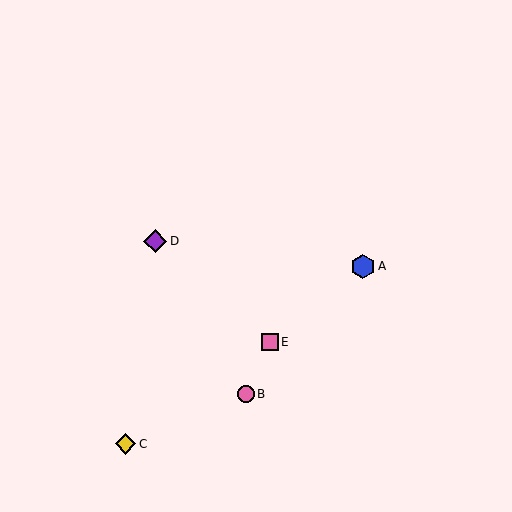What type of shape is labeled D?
Shape D is a purple diamond.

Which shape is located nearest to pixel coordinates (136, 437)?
The yellow diamond (labeled C) at (126, 444) is nearest to that location.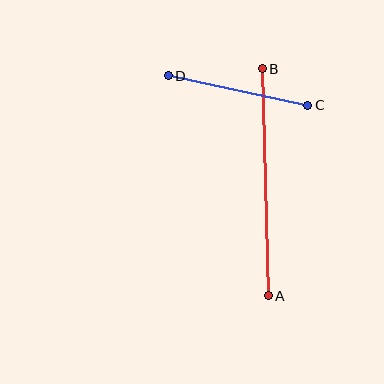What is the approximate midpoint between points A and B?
The midpoint is at approximately (265, 182) pixels.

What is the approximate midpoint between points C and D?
The midpoint is at approximately (238, 90) pixels.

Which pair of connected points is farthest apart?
Points A and B are farthest apart.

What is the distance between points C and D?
The distance is approximately 142 pixels.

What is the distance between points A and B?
The distance is approximately 227 pixels.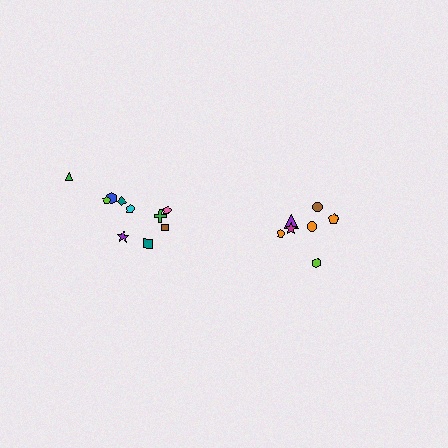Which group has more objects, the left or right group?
The left group.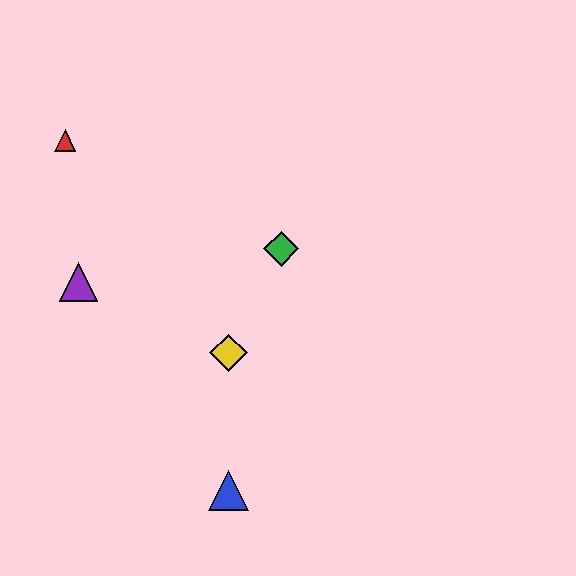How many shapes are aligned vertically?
2 shapes (the blue triangle, the yellow diamond) are aligned vertically.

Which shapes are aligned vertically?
The blue triangle, the yellow diamond are aligned vertically.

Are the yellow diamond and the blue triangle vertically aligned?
Yes, both are at x≈229.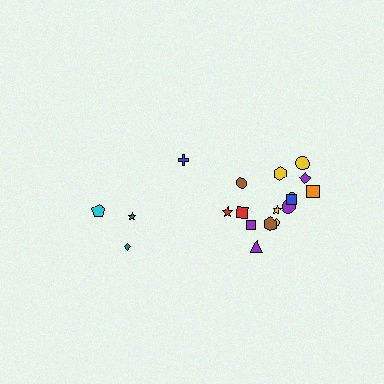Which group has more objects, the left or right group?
The right group.